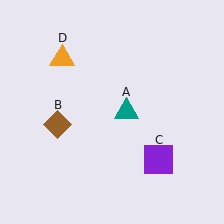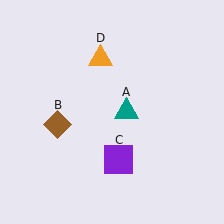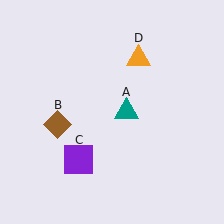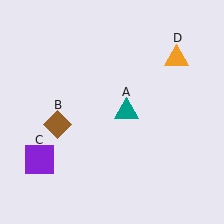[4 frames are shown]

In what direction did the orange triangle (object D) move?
The orange triangle (object D) moved right.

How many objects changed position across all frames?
2 objects changed position: purple square (object C), orange triangle (object D).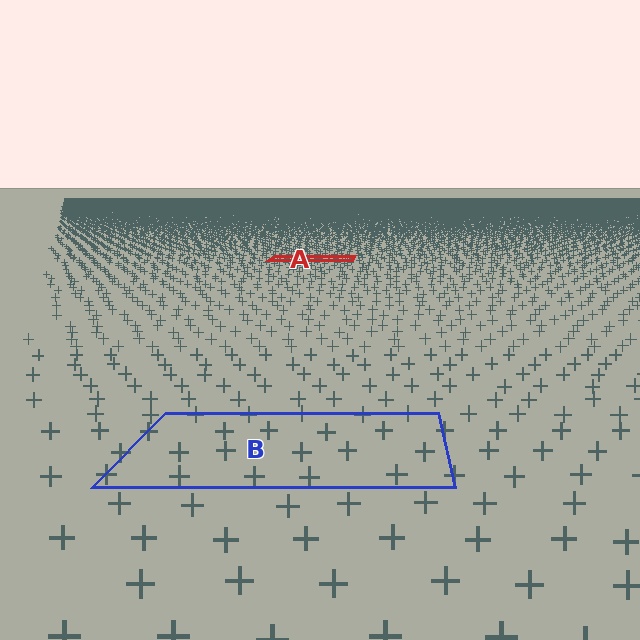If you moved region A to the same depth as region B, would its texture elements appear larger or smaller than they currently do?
They would appear larger. At a closer depth, the same texture elements are projected at a bigger on-screen size.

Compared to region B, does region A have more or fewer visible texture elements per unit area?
Region A has more texture elements per unit area — they are packed more densely because it is farther away.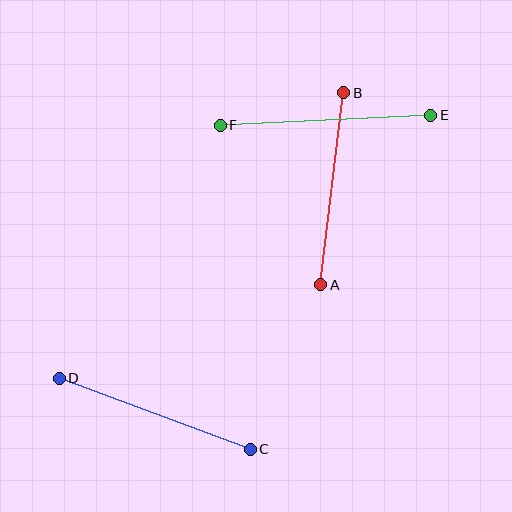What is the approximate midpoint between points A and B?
The midpoint is at approximately (332, 189) pixels.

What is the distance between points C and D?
The distance is approximately 204 pixels.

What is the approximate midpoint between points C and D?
The midpoint is at approximately (155, 414) pixels.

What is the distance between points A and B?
The distance is approximately 193 pixels.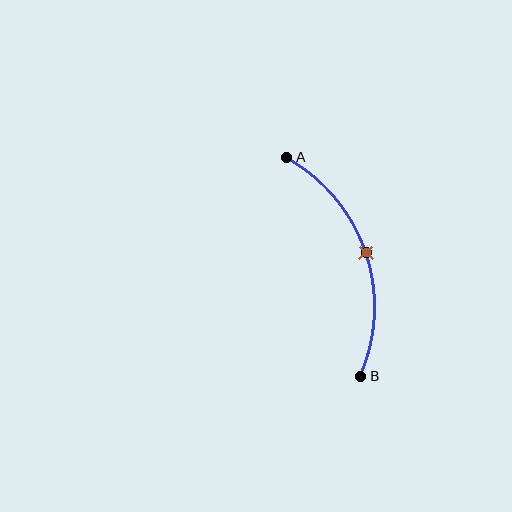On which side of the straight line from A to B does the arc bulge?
The arc bulges to the right of the straight line connecting A and B.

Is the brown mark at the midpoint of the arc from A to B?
Yes. The brown mark lies on the arc at equal arc-length from both A and B — it is the arc midpoint.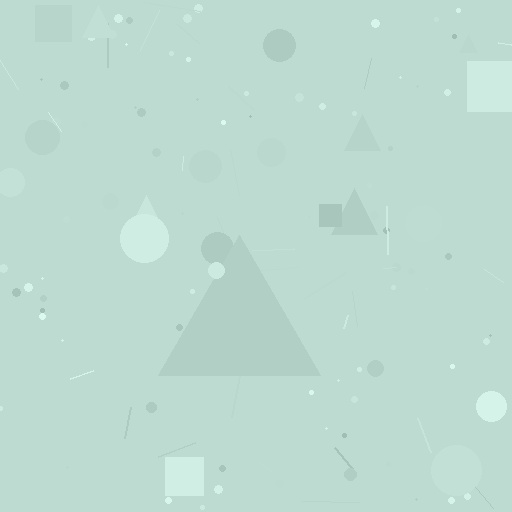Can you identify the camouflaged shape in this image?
The camouflaged shape is a triangle.